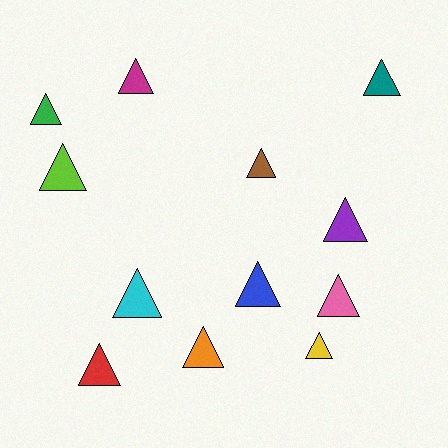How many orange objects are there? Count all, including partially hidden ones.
There is 1 orange object.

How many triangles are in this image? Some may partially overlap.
There are 12 triangles.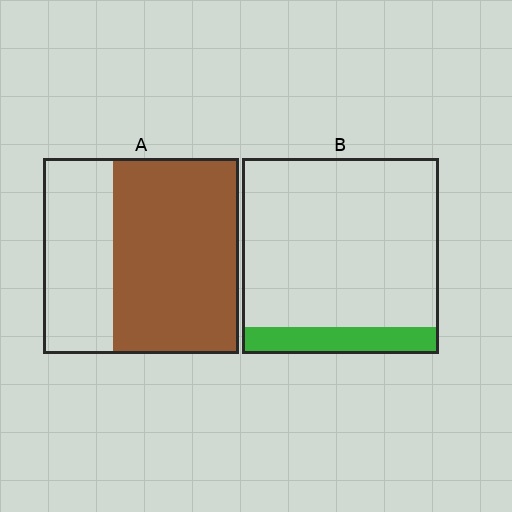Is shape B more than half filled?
No.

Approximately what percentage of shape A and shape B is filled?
A is approximately 65% and B is approximately 15%.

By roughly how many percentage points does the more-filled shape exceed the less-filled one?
By roughly 50 percentage points (A over B).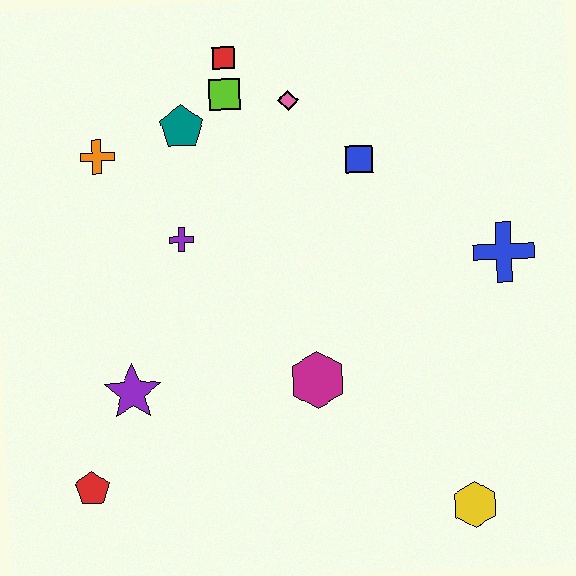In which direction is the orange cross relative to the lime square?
The orange cross is to the left of the lime square.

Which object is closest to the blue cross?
The blue square is closest to the blue cross.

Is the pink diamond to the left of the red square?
No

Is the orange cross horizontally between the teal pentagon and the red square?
No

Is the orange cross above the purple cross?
Yes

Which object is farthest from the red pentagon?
The blue cross is farthest from the red pentagon.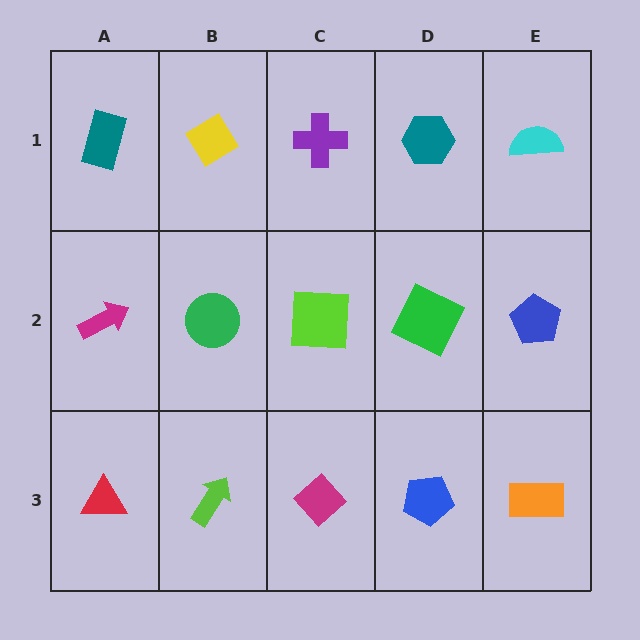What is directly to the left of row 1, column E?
A teal hexagon.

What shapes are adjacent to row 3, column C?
A lime square (row 2, column C), a lime arrow (row 3, column B), a blue pentagon (row 3, column D).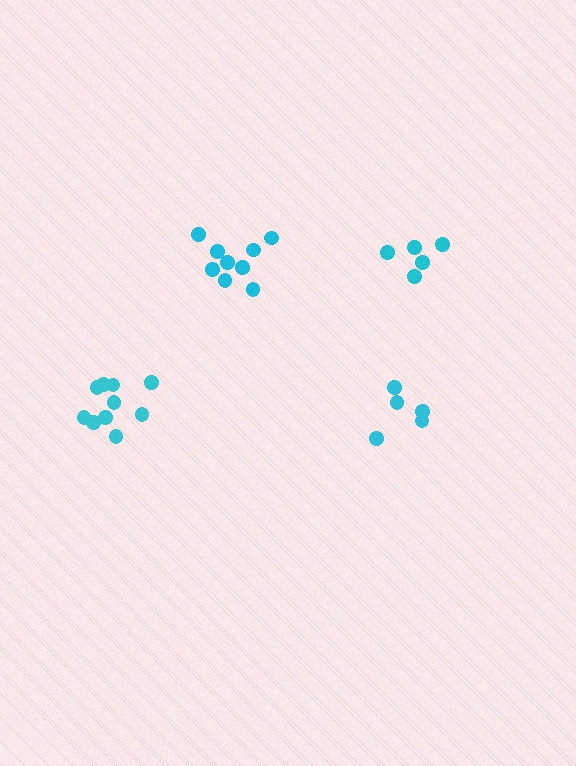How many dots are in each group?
Group 1: 5 dots, Group 2: 6 dots, Group 3: 9 dots, Group 4: 10 dots (30 total).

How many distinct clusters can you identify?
There are 4 distinct clusters.